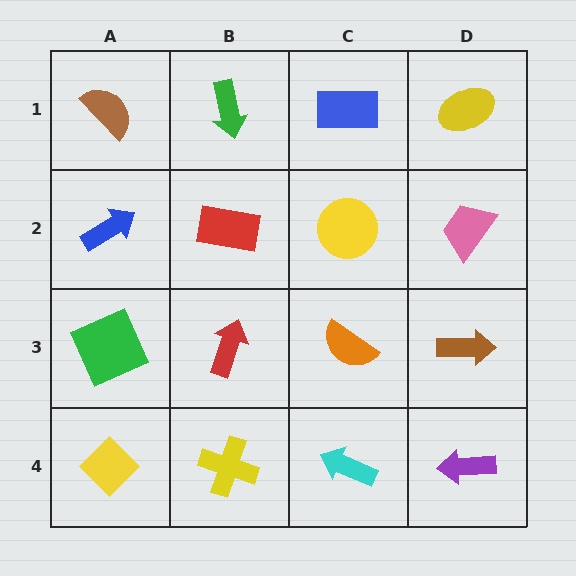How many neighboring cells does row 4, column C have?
3.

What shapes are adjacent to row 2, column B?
A green arrow (row 1, column B), a red arrow (row 3, column B), a blue arrow (row 2, column A), a yellow circle (row 2, column C).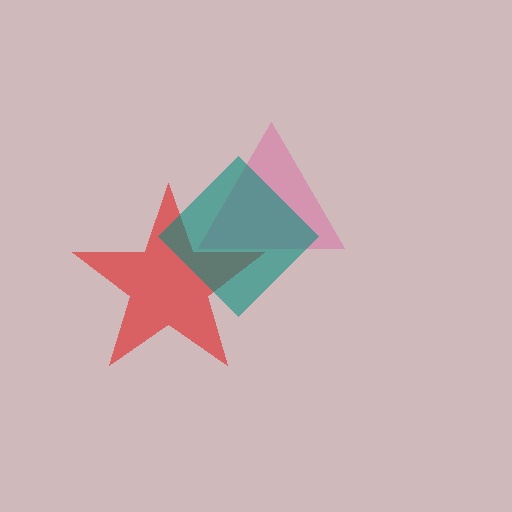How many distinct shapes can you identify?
There are 3 distinct shapes: a pink triangle, a red star, a teal diamond.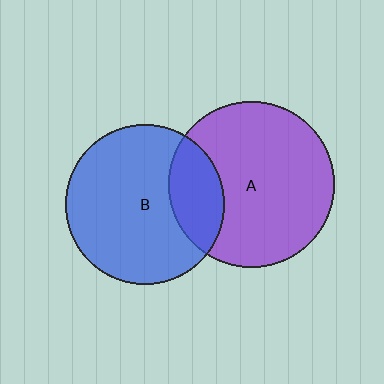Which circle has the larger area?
Circle A (purple).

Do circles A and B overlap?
Yes.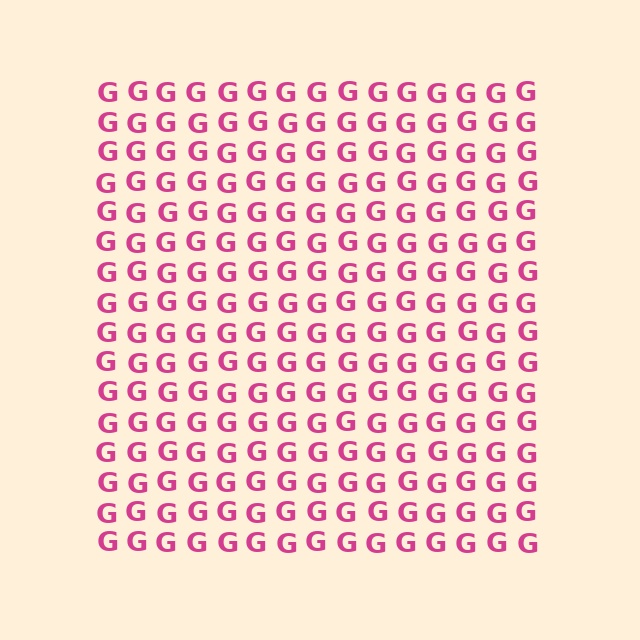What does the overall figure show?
The overall figure shows a square.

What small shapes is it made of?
It is made of small letter G's.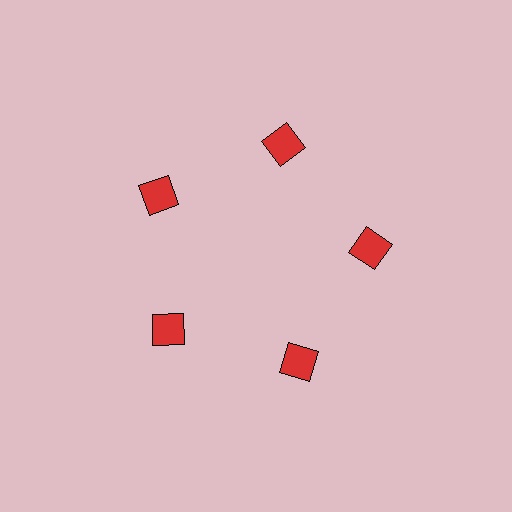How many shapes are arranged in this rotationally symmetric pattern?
There are 5 shapes, arranged in 5 groups of 1.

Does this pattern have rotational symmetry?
Yes, this pattern has 5-fold rotational symmetry. It looks the same after rotating 72 degrees around the center.